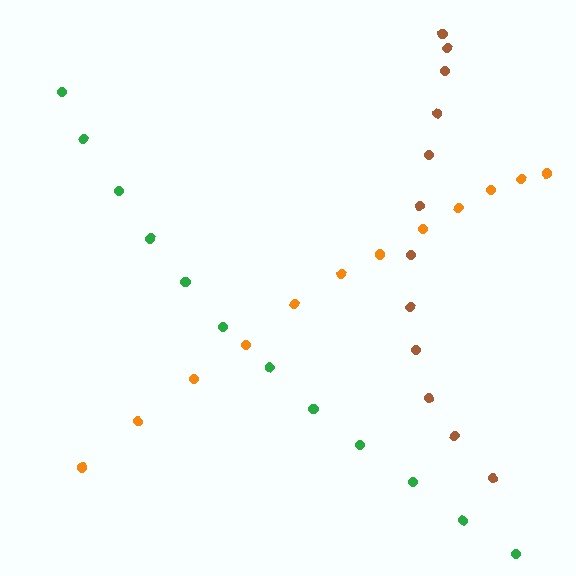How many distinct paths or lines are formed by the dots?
There are 3 distinct paths.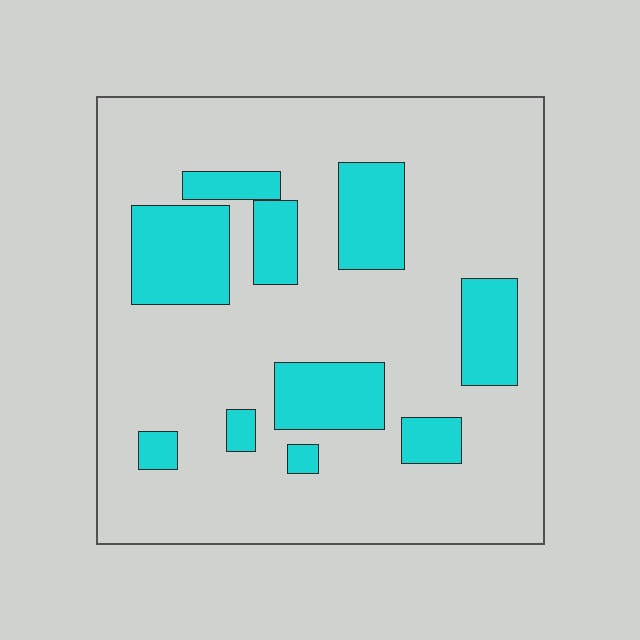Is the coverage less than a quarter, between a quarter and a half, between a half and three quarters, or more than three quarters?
Less than a quarter.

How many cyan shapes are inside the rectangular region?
10.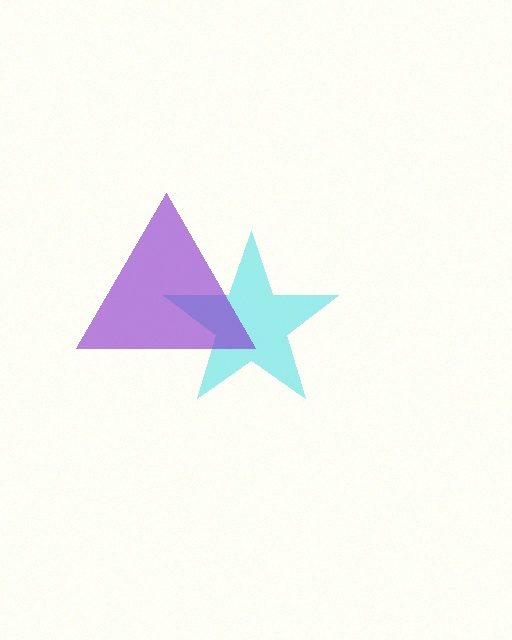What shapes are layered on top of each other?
The layered shapes are: a cyan star, a purple triangle.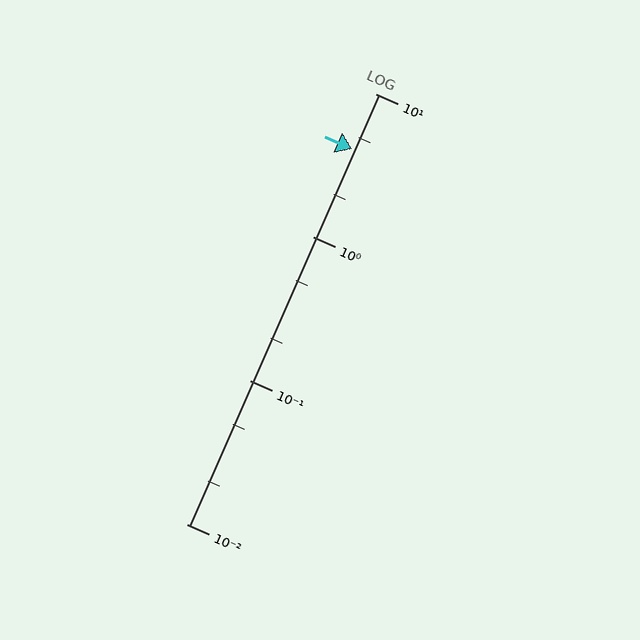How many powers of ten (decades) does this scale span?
The scale spans 3 decades, from 0.01 to 10.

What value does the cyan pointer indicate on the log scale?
The pointer indicates approximately 4.1.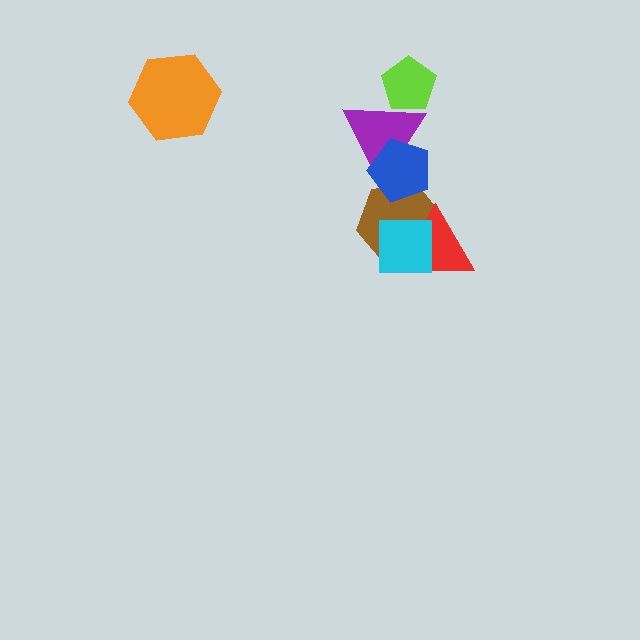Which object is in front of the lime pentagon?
The purple triangle is in front of the lime pentagon.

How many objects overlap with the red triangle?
2 objects overlap with the red triangle.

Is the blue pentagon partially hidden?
No, no other shape covers it.